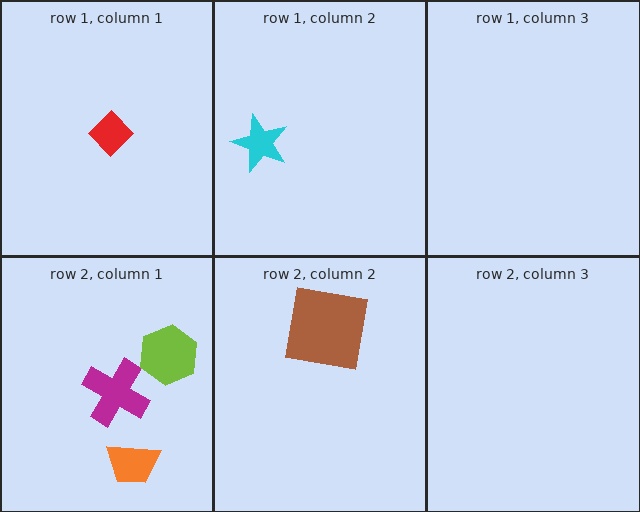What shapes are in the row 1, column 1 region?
The red diamond.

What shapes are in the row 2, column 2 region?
The brown square.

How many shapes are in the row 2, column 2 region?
1.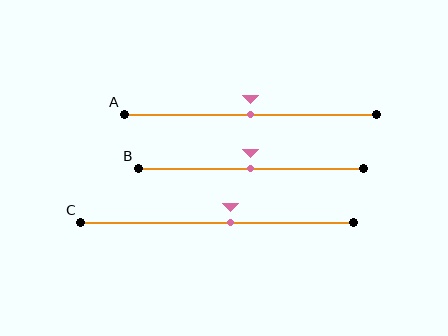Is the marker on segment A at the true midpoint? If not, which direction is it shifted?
Yes, the marker on segment A is at the true midpoint.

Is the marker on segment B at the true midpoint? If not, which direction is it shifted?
Yes, the marker on segment B is at the true midpoint.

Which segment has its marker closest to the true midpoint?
Segment A has its marker closest to the true midpoint.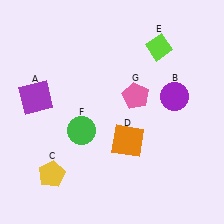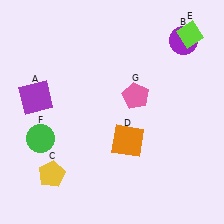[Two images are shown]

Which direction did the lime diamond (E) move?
The lime diamond (E) moved right.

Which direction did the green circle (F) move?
The green circle (F) moved left.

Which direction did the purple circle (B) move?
The purple circle (B) moved up.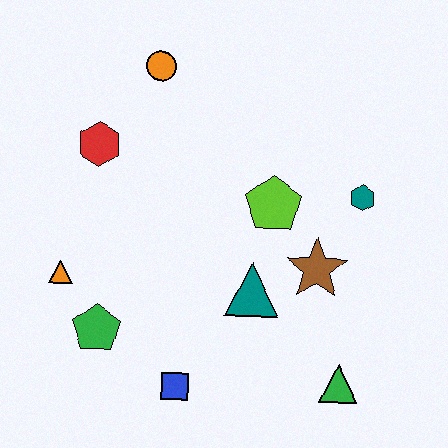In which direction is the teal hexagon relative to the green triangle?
The teal hexagon is above the green triangle.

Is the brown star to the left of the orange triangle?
No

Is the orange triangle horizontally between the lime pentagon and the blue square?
No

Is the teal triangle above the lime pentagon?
No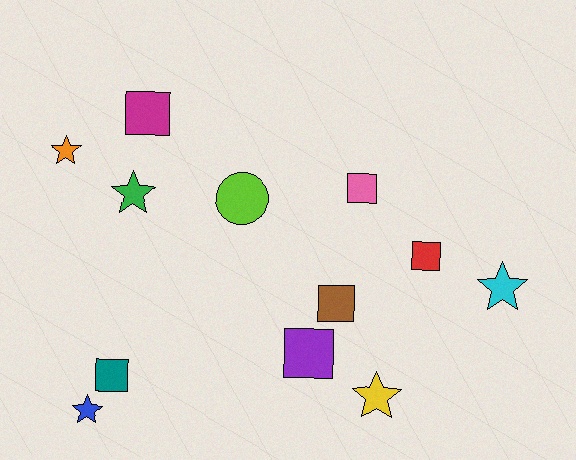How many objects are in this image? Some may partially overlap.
There are 12 objects.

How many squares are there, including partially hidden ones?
There are 6 squares.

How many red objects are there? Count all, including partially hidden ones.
There is 1 red object.